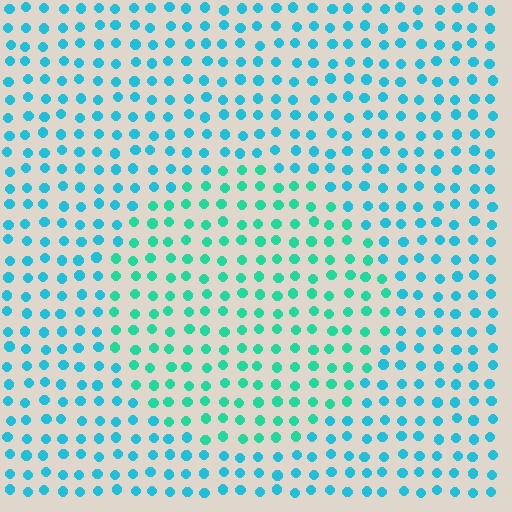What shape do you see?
I see a circle.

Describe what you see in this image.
The image is filled with small cyan elements in a uniform arrangement. A circle-shaped region is visible where the elements are tinted to a slightly different hue, forming a subtle color boundary.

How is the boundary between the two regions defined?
The boundary is defined purely by a slight shift in hue (about 28 degrees). Spacing, size, and orientation are identical on both sides.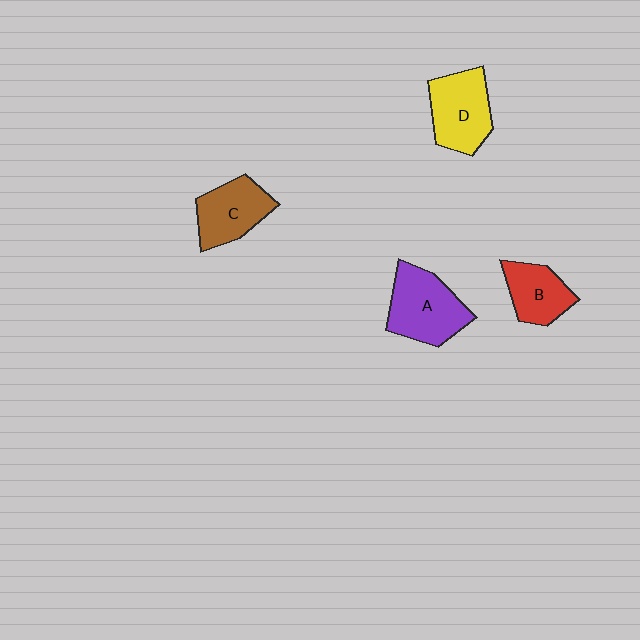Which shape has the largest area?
Shape A (purple).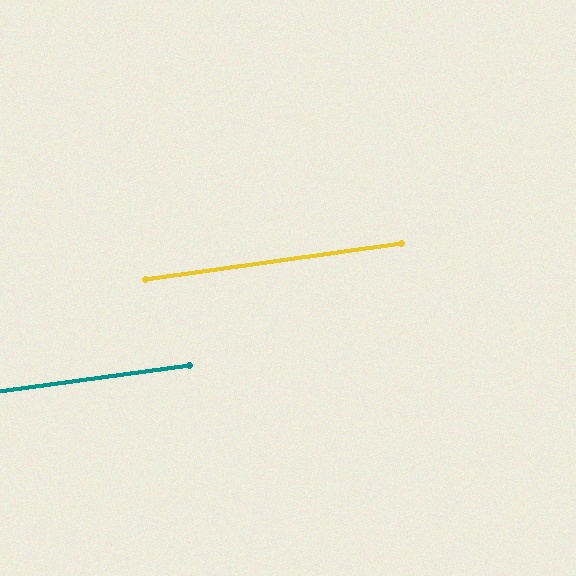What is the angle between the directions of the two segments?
Approximately 0 degrees.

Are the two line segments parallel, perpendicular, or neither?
Parallel — their directions differ by only 0.3°.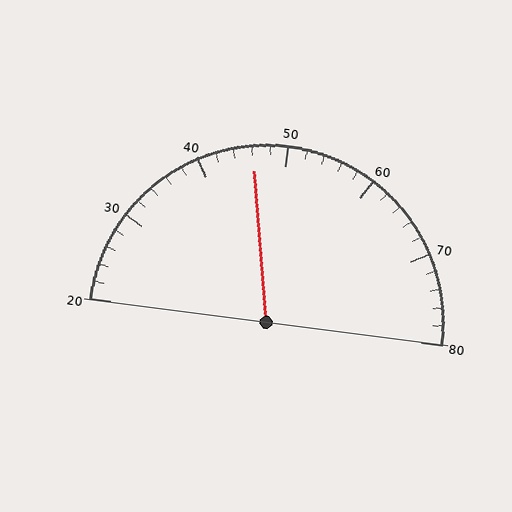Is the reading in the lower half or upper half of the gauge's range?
The reading is in the lower half of the range (20 to 80).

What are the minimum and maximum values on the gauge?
The gauge ranges from 20 to 80.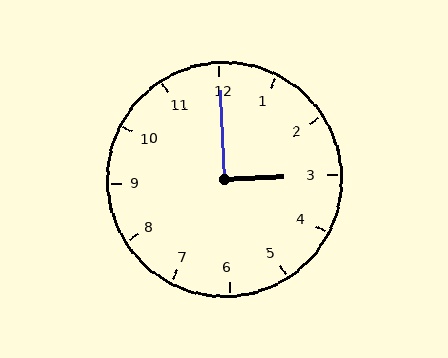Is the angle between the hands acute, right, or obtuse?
It is right.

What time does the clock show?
3:00.